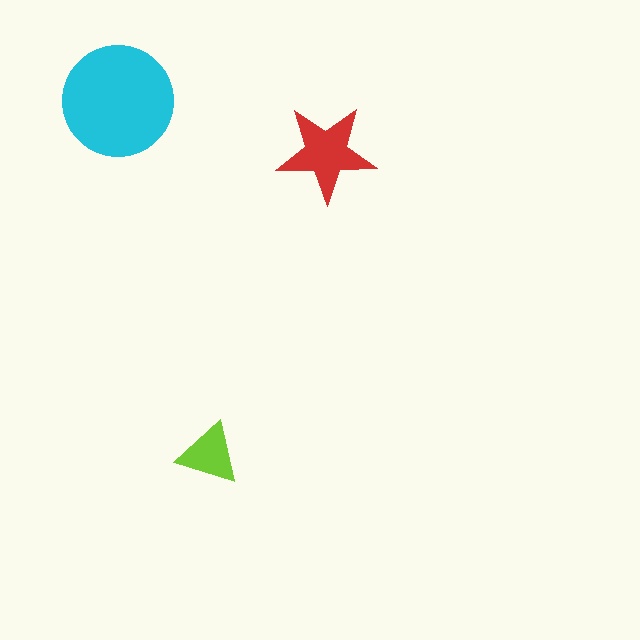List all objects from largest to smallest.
The cyan circle, the red star, the lime triangle.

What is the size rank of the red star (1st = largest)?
2nd.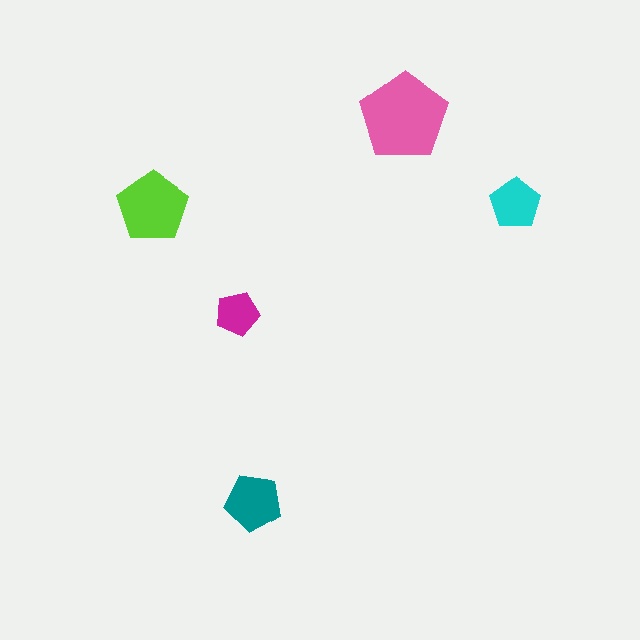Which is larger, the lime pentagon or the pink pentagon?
The pink one.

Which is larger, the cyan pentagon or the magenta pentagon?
The cyan one.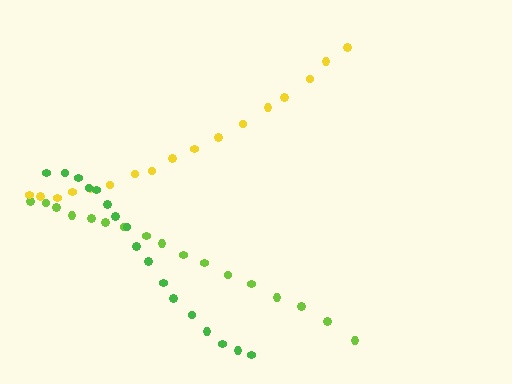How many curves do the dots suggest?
There are 3 distinct paths.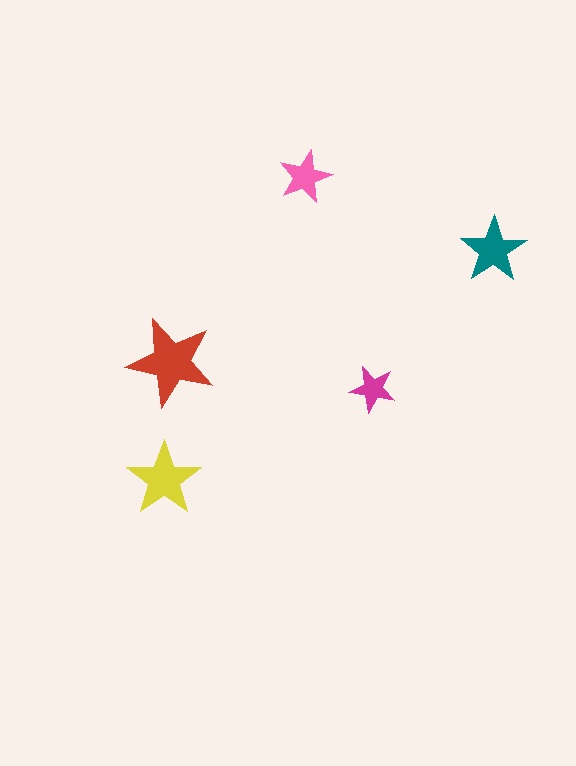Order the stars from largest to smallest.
the red one, the yellow one, the teal one, the pink one, the magenta one.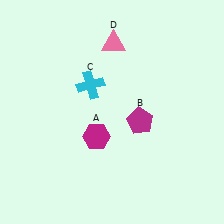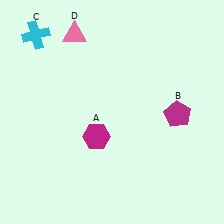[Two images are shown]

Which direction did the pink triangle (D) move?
The pink triangle (D) moved left.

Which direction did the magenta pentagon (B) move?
The magenta pentagon (B) moved right.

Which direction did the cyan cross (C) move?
The cyan cross (C) moved left.